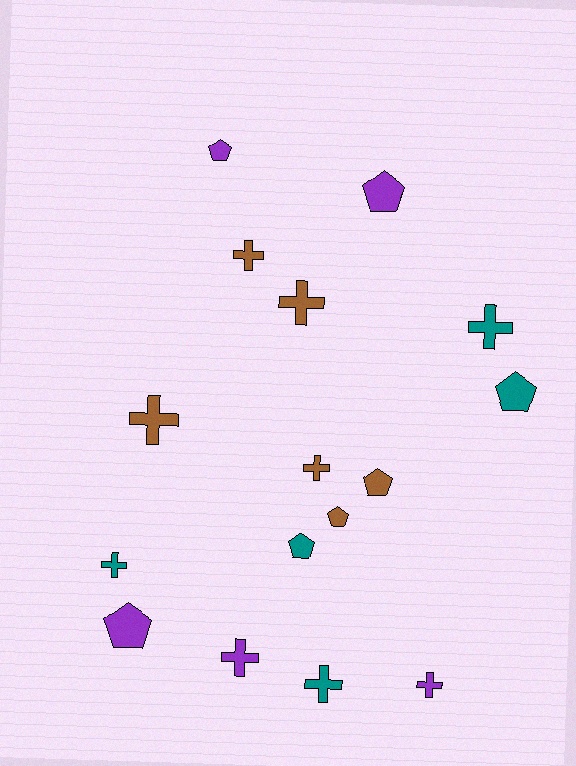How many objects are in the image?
There are 16 objects.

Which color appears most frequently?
Brown, with 6 objects.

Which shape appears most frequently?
Cross, with 9 objects.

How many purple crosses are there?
There are 2 purple crosses.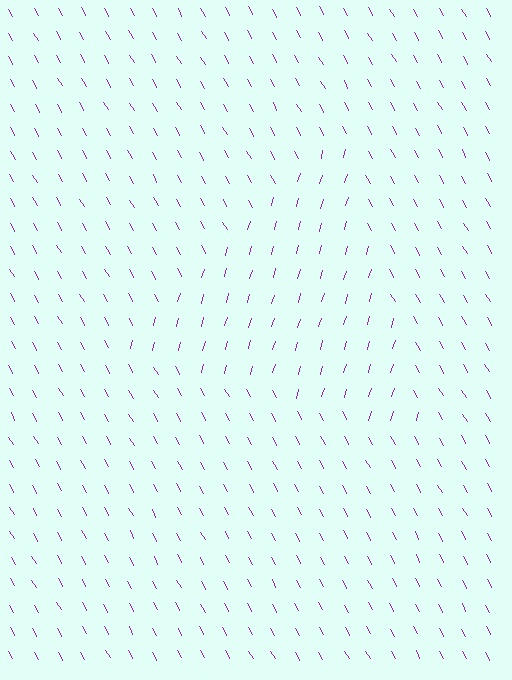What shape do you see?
I see a triangle.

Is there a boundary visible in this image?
Yes, there is a texture boundary formed by a change in line orientation.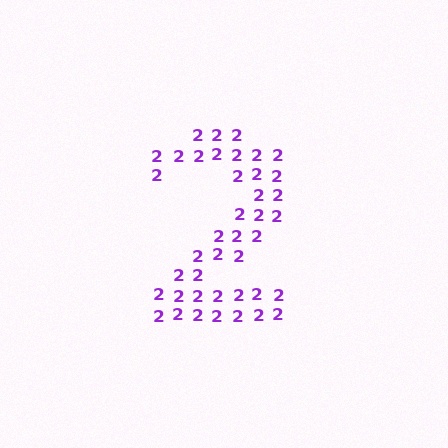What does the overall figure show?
The overall figure shows the digit 2.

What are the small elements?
The small elements are digit 2's.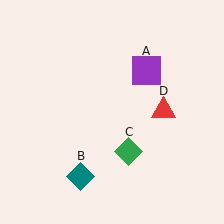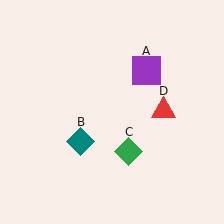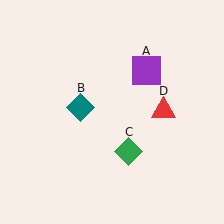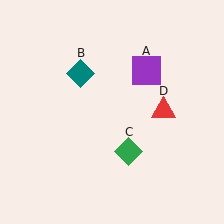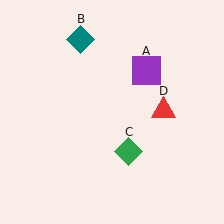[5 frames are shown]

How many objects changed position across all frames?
1 object changed position: teal diamond (object B).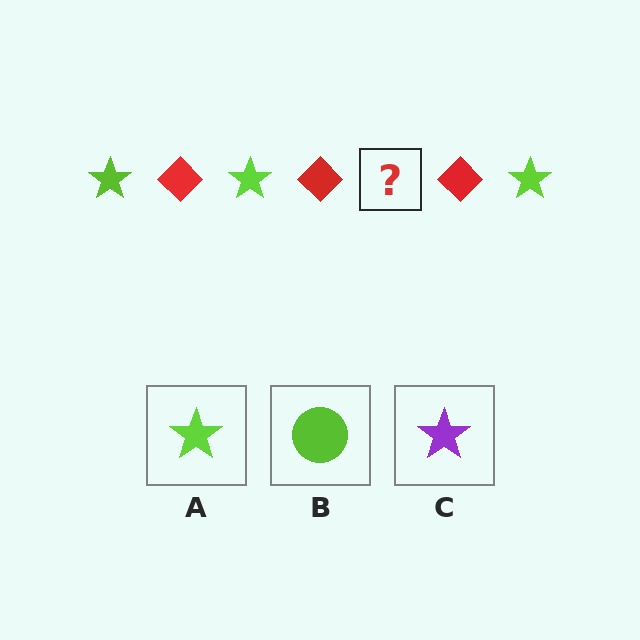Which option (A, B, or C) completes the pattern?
A.